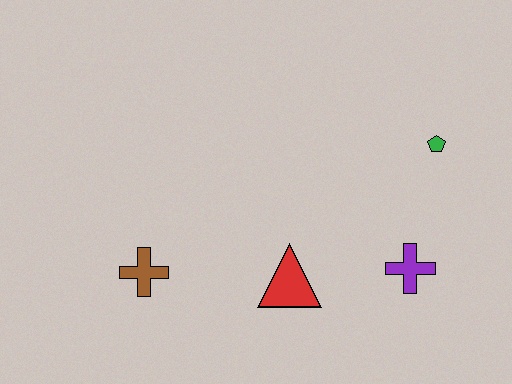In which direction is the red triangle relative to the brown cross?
The red triangle is to the right of the brown cross.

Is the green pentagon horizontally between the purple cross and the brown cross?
No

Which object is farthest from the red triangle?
The green pentagon is farthest from the red triangle.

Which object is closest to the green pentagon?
The purple cross is closest to the green pentagon.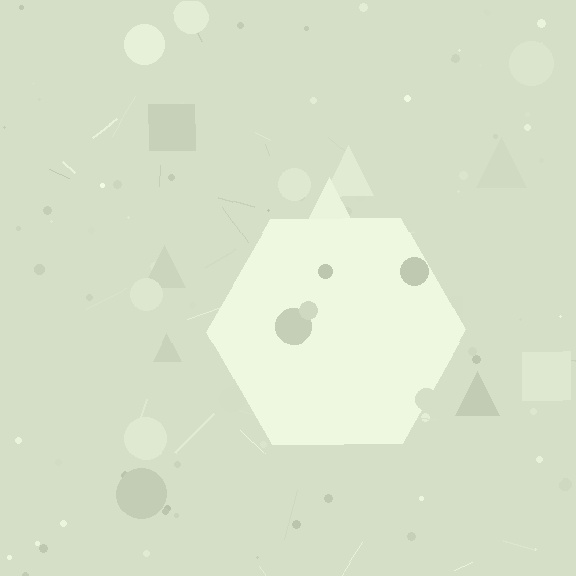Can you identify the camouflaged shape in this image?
The camouflaged shape is a hexagon.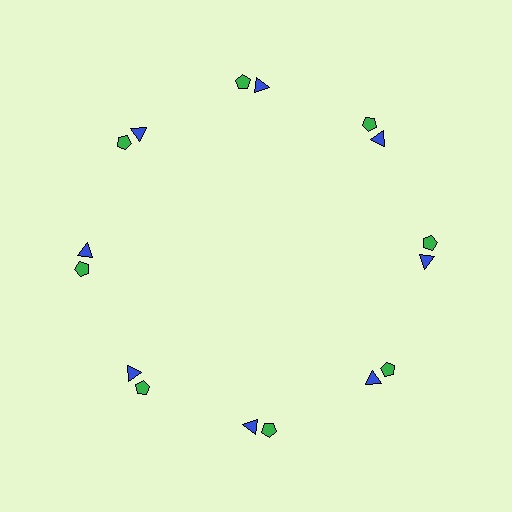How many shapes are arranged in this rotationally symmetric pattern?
There are 16 shapes, arranged in 8 groups of 2.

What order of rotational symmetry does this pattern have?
This pattern has 8-fold rotational symmetry.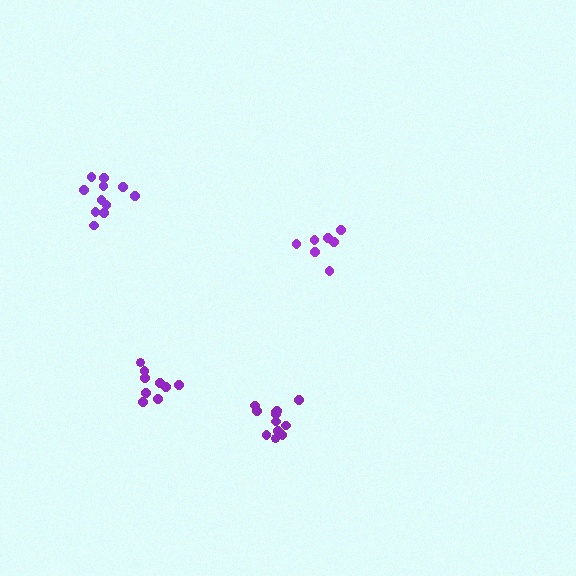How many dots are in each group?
Group 1: 7 dots, Group 2: 12 dots, Group 3: 9 dots, Group 4: 11 dots (39 total).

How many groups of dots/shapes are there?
There are 4 groups.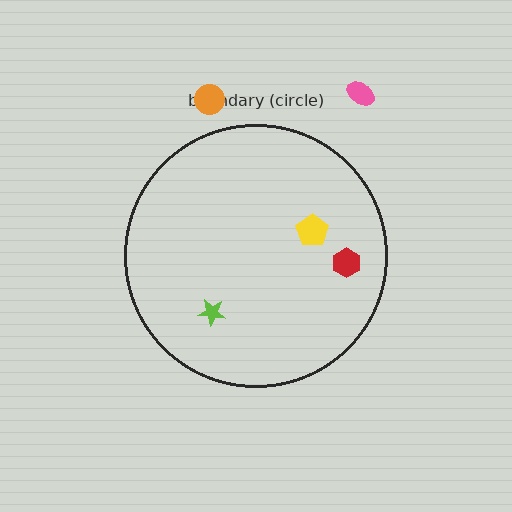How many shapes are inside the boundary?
3 inside, 2 outside.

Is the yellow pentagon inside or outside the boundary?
Inside.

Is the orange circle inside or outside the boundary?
Outside.